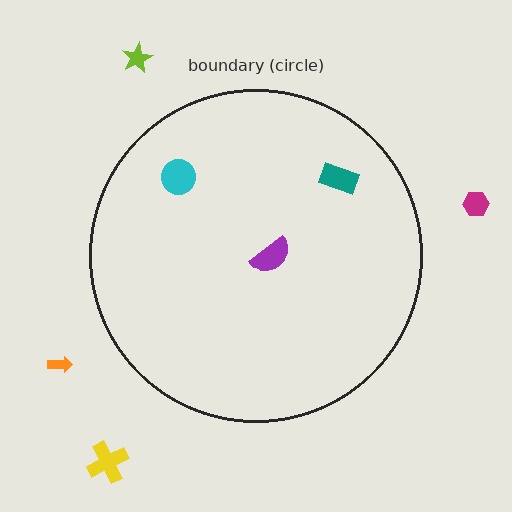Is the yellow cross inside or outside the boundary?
Outside.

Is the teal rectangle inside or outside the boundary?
Inside.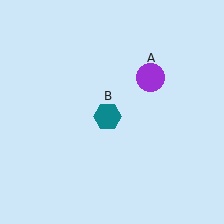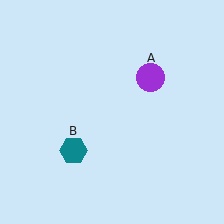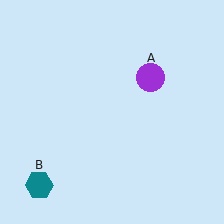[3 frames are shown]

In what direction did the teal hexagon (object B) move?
The teal hexagon (object B) moved down and to the left.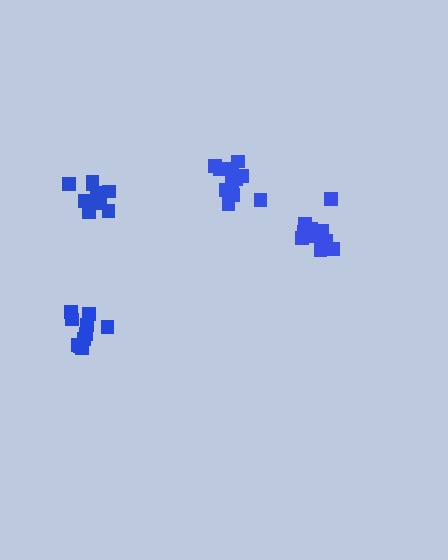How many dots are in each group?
Group 1: 12 dots, Group 2: 11 dots, Group 3: 10 dots, Group 4: 10 dots (43 total).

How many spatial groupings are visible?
There are 4 spatial groupings.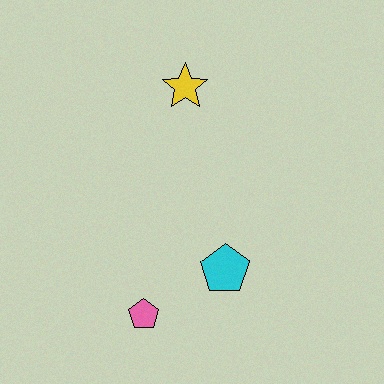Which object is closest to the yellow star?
The cyan pentagon is closest to the yellow star.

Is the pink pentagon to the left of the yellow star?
Yes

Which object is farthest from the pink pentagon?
The yellow star is farthest from the pink pentagon.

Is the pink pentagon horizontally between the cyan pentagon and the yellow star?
No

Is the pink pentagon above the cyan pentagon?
No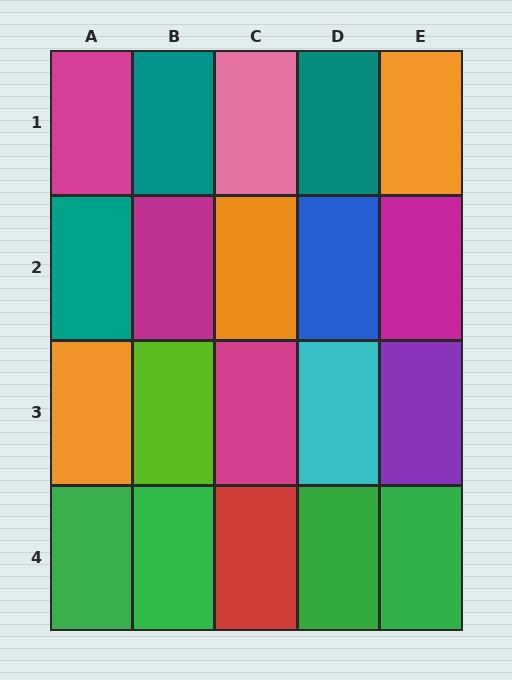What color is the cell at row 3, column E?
Purple.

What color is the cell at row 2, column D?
Blue.